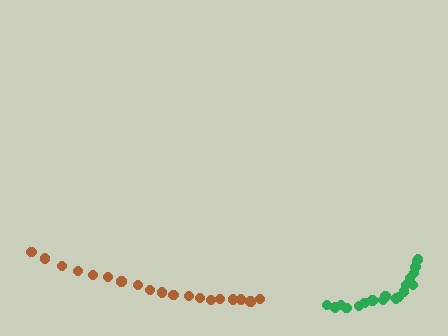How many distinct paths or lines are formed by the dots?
There are 2 distinct paths.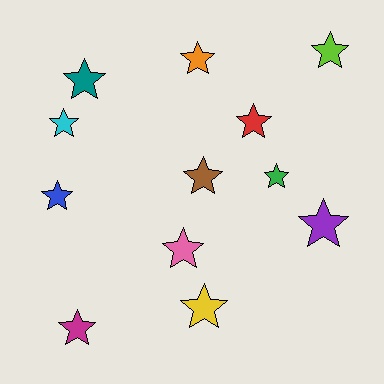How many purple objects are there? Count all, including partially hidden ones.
There is 1 purple object.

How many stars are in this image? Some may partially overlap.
There are 12 stars.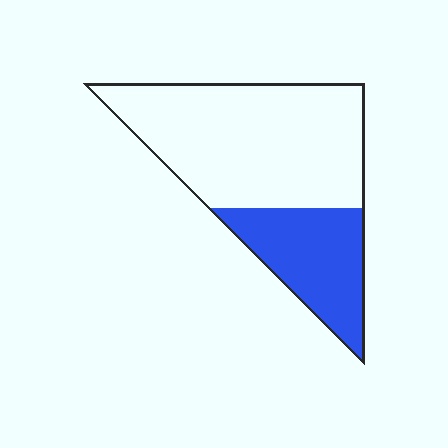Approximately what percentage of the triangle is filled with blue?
Approximately 30%.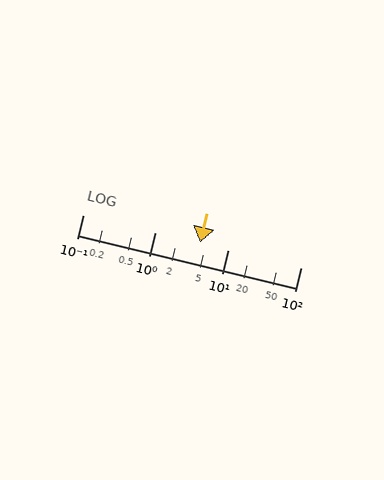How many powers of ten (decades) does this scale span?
The scale spans 3 decades, from 0.1 to 100.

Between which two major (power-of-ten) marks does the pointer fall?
The pointer is between 1 and 10.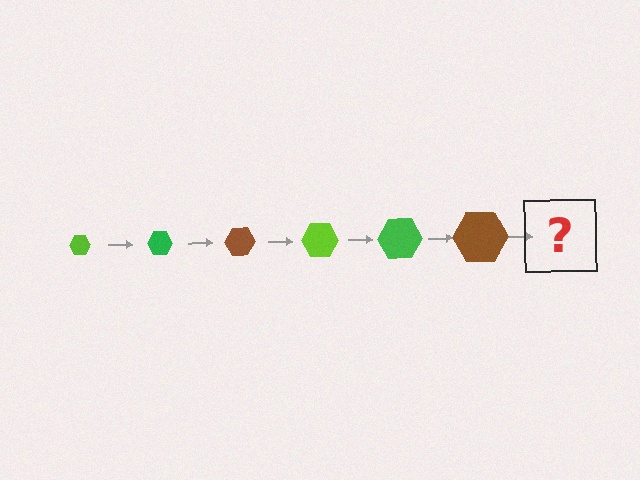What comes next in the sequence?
The next element should be a lime hexagon, larger than the previous one.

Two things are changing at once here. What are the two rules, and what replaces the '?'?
The two rules are that the hexagon grows larger each step and the color cycles through lime, green, and brown. The '?' should be a lime hexagon, larger than the previous one.